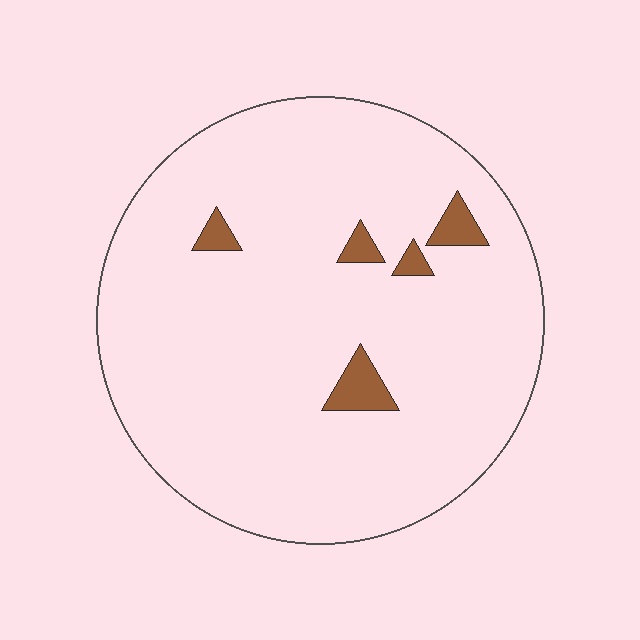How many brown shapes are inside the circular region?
5.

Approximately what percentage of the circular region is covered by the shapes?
Approximately 5%.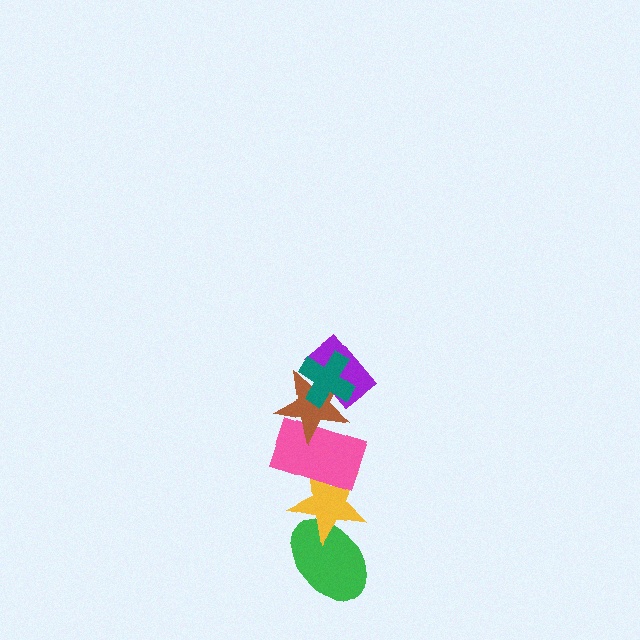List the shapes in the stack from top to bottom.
From top to bottom: the teal cross, the purple rectangle, the brown star, the pink rectangle, the yellow star, the green ellipse.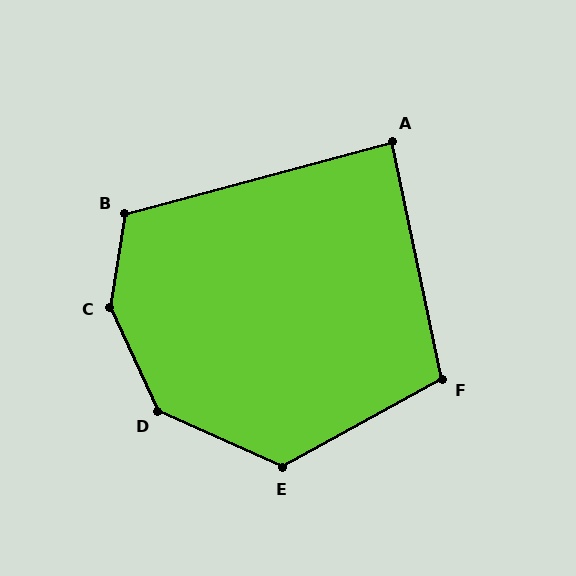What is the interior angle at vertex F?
Approximately 107 degrees (obtuse).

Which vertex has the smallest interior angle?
A, at approximately 87 degrees.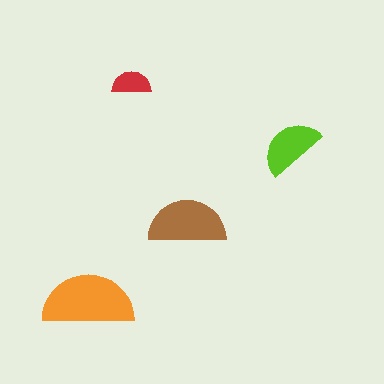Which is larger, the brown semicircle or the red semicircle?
The brown one.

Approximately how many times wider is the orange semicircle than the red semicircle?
About 2.5 times wider.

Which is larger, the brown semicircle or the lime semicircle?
The brown one.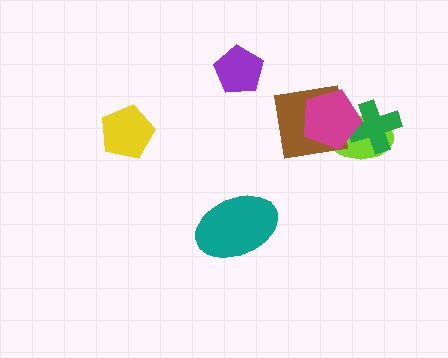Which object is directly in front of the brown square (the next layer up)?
The green cross is directly in front of the brown square.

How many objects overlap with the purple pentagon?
0 objects overlap with the purple pentagon.